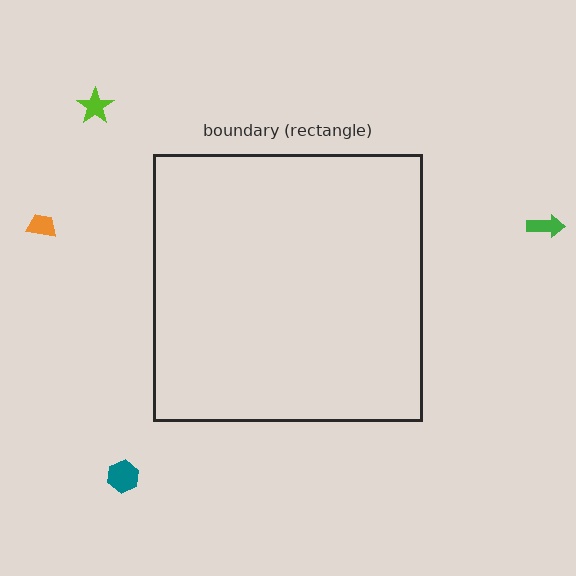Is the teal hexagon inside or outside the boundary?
Outside.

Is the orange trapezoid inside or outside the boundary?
Outside.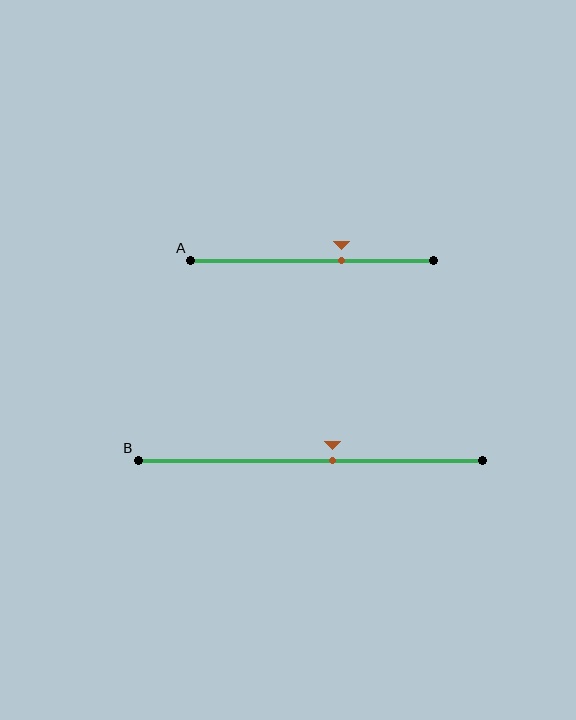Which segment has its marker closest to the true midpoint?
Segment B has its marker closest to the true midpoint.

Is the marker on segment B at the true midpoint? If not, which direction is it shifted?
No, the marker on segment B is shifted to the right by about 6% of the segment length.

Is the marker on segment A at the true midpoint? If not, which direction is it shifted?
No, the marker on segment A is shifted to the right by about 12% of the segment length.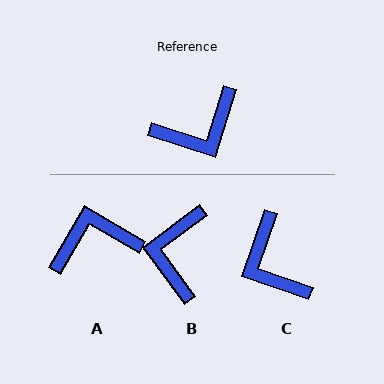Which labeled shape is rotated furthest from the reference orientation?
A, about 168 degrees away.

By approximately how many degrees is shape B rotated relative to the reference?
Approximately 126 degrees clockwise.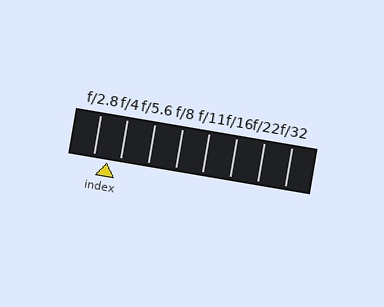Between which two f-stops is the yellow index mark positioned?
The index mark is between f/2.8 and f/4.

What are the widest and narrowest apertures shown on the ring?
The widest aperture shown is f/2.8 and the narrowest is f/32.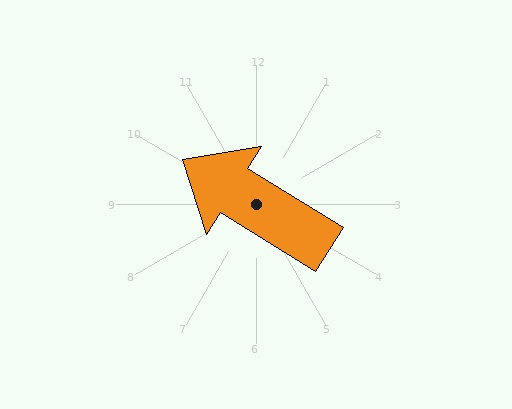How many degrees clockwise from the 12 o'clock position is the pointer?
Approximately 302 degrees.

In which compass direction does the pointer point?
Northwest.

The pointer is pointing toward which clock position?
Roughly 10 o'clock.